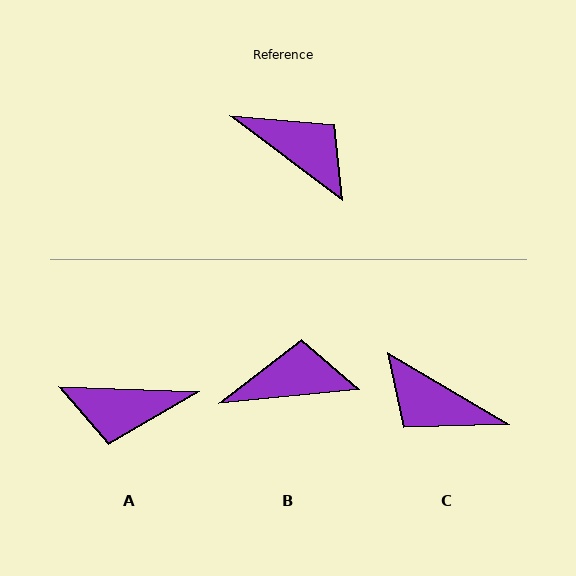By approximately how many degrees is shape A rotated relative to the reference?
Approximately 145 degrees clockwise.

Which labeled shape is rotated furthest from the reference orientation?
C, about 173 degrees away.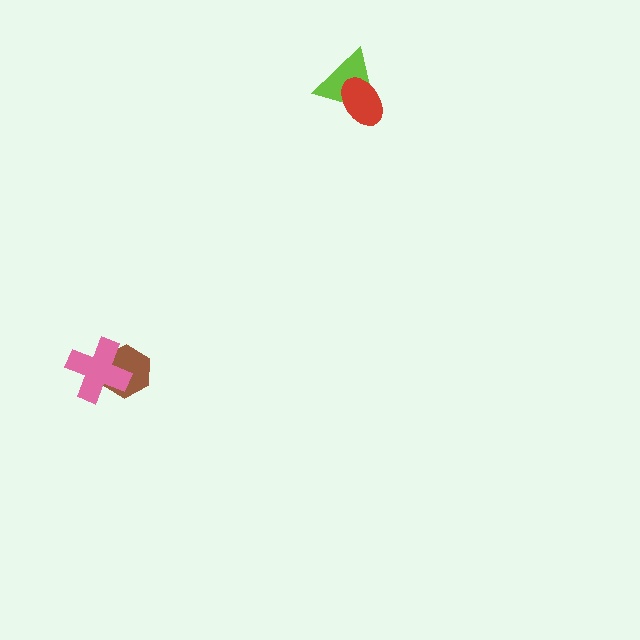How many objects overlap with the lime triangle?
1 object overlaps with the lime triangle.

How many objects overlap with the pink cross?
1 object overlaps with the pink cross.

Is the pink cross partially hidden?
No, no other shape covers it.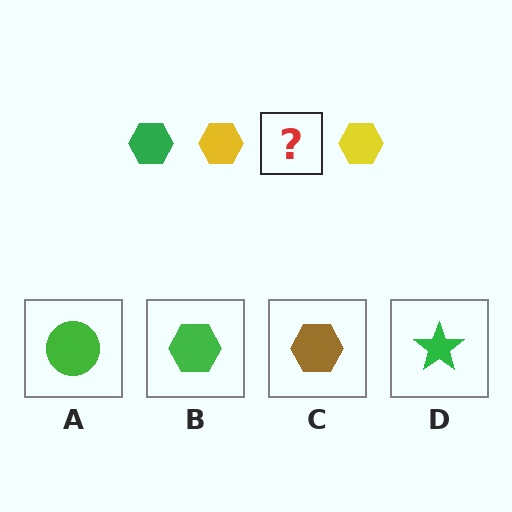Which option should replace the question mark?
Option B.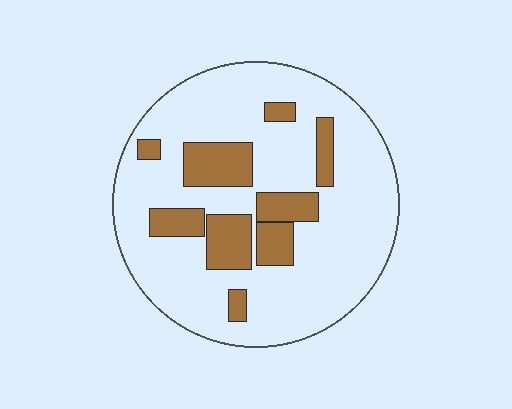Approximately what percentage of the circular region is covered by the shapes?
Approximately 20%.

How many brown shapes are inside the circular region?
9.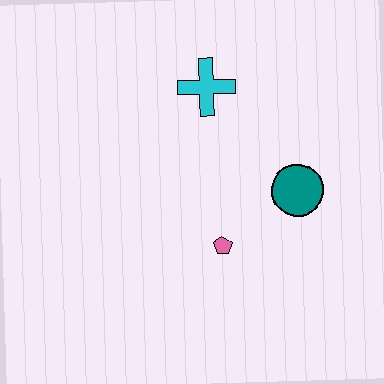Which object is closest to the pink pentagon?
The teal circle is closest to the pink pentagon.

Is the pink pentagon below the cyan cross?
Yes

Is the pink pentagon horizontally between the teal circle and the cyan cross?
Yes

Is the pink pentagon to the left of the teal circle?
Yes